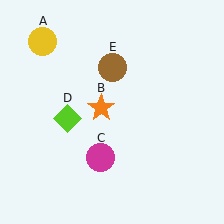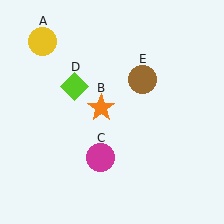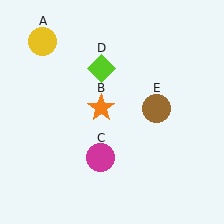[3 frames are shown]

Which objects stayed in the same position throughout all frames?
Yellow circle (object A) and orange star (object B) and magenta circle (object C) remained stationary.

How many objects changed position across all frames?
2 objects changed position: lime diamond (object D), brown circle (object E).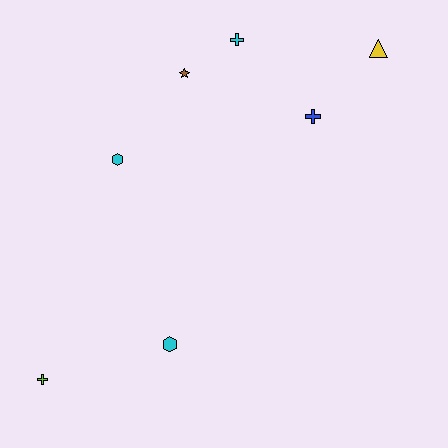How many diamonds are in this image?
There are no diamonds.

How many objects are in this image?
There are 7 objects.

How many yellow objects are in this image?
There is 1 yellow object.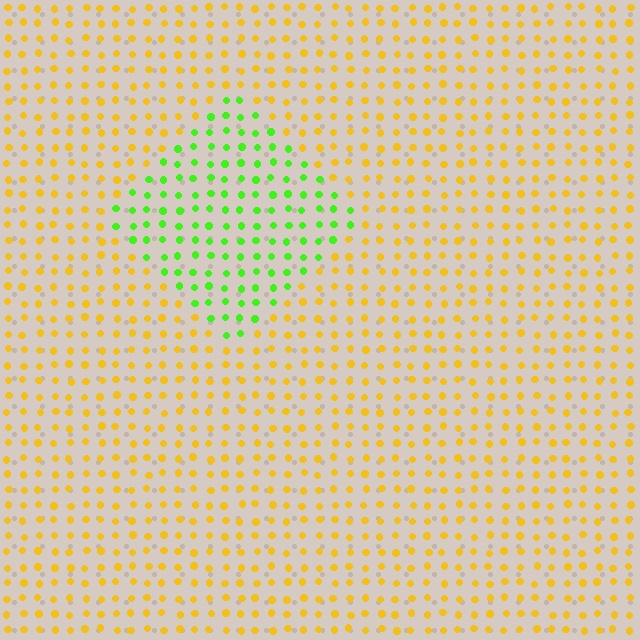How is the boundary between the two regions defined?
The boundary is defined purely by a slight shift in hue (about 64 degrees). Spacing, size, and orientation are identical on both sides.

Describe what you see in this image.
The image is filled with small yellow elements in a uniform arrangement. A diamond-shaped region is visible where the elements are tinted to a slightly different hue, forming a subtle color boundary.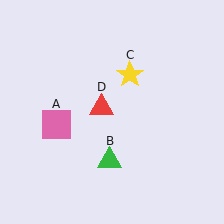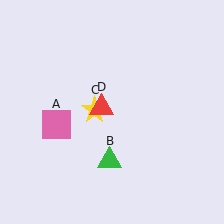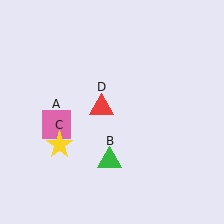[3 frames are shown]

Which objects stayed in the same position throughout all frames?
Pink square (object A) and green triangle (object B) and red triangle (object D) remained stationary.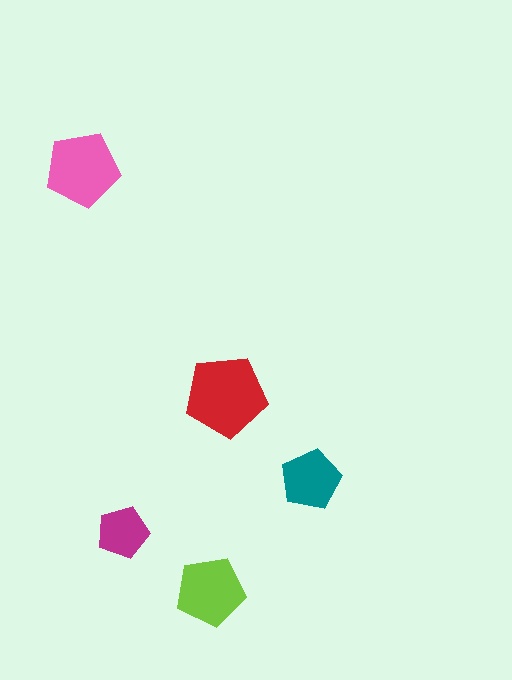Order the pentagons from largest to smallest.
the red one, the pink one, the lime one, the teal one, the magenta one.